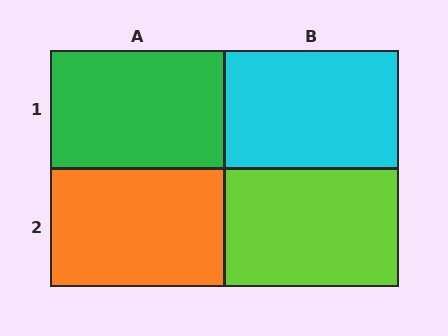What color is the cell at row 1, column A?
Green.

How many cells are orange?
1 cell is orange.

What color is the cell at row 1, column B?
Cyan.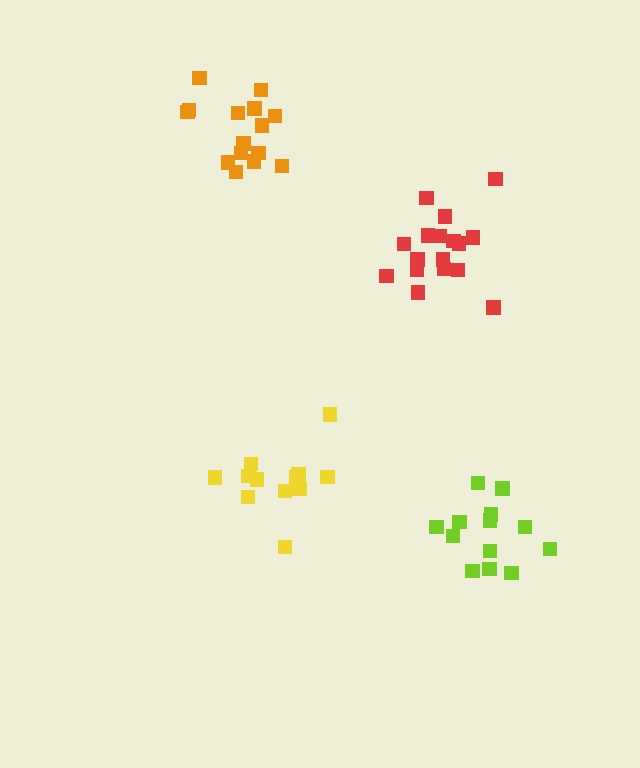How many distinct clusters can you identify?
There are 4 distinct clusters.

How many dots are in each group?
Group 1: 17 dots, Group 2: 15 dots, Group 3: 13 dots, Group 4: 12 dots (57 total).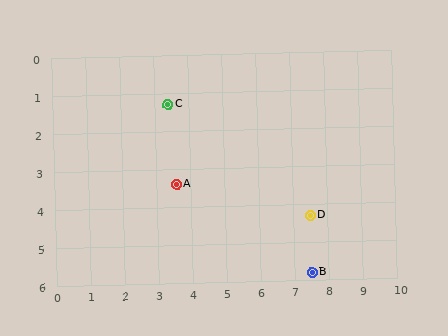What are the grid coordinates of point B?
Point B is at approximately (7.5, 5.8).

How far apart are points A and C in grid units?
Points A and C are about 2.1 grid units apart.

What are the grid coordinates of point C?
Point C is at approximately (3.4, 1.3).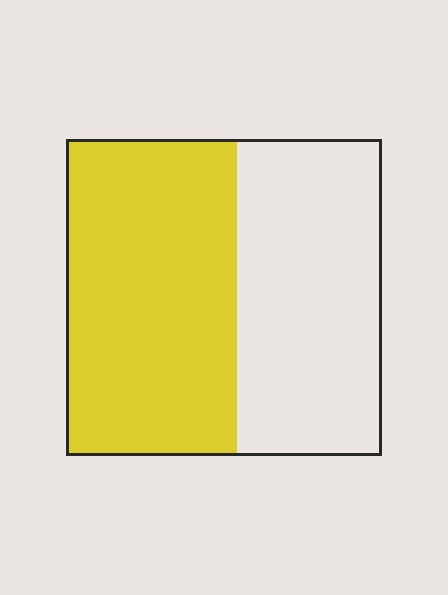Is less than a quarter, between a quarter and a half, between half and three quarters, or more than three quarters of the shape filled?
Between half and three quarters.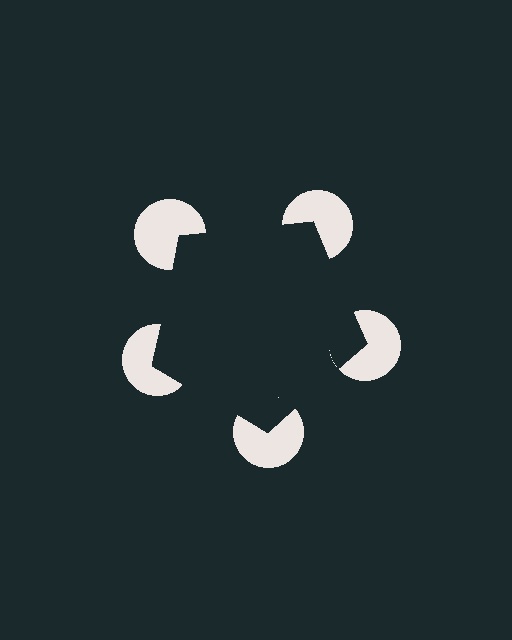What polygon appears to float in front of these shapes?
An illusory pentagon — its edges are inferred from the aligned wedge cuts in the pac-man discs, not physically drawn.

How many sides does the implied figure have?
5 sides.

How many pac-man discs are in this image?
There are 5 — one at each vertex of the illusory pentagon.